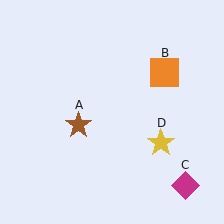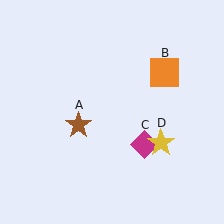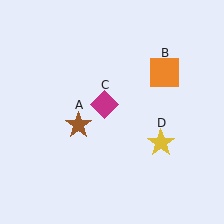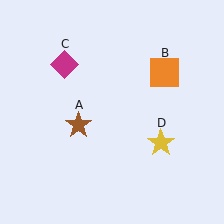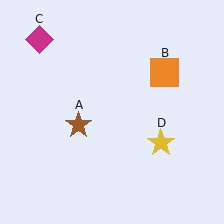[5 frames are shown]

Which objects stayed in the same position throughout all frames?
Brown star (object A) and orange square (object B) and yellow star (object D) remained stationary.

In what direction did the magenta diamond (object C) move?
The magenta diamond (object C) moved up and to the left.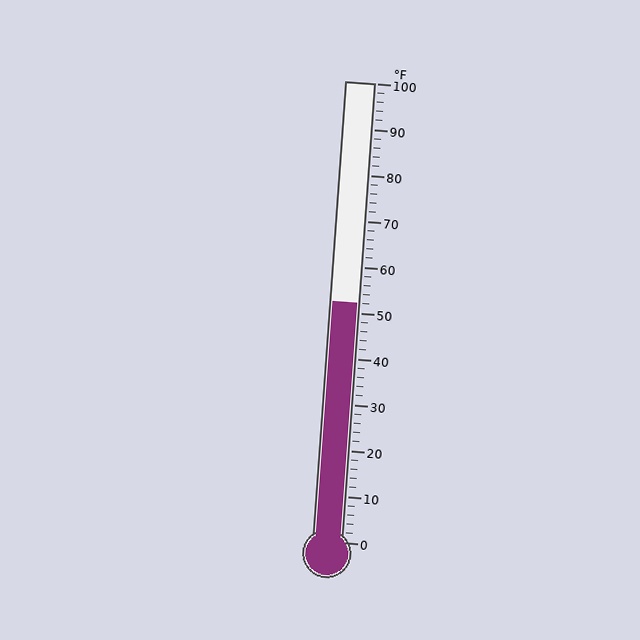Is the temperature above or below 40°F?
The temperature is above 40°F.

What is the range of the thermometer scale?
The thermometer scale ranges from 0°F to 100°F.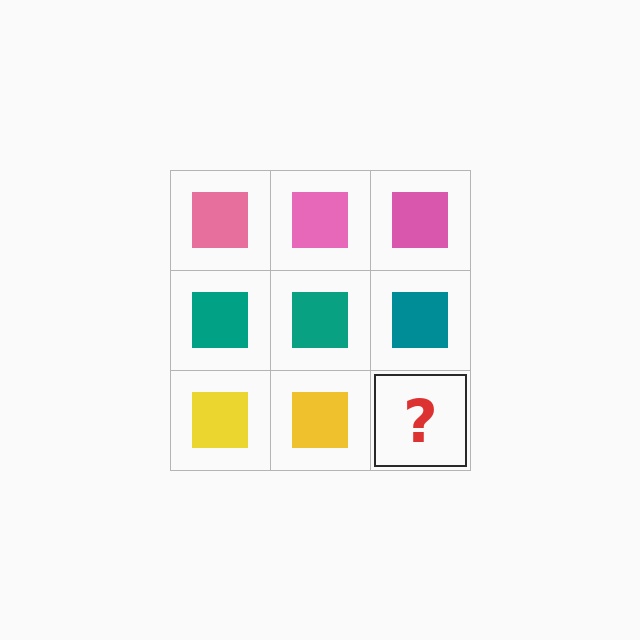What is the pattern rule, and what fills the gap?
The rule is that each row has a consistent color. The gap should be filled with a yellow square.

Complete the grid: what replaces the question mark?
The question mark should be replaced with a yellow square.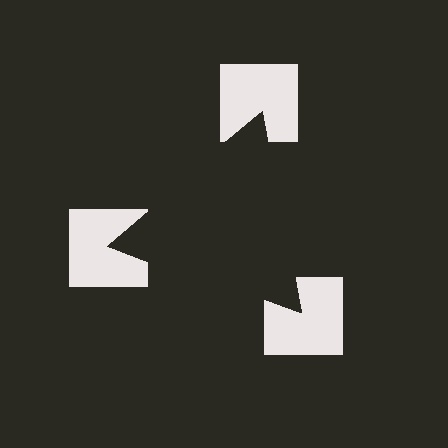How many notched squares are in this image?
There are 3 — one at each vertex of the illusory triangle.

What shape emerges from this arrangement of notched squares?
An illusory triangle — its edges are inferred from the aligned wedge cuts in the notched squares, not physically drawn.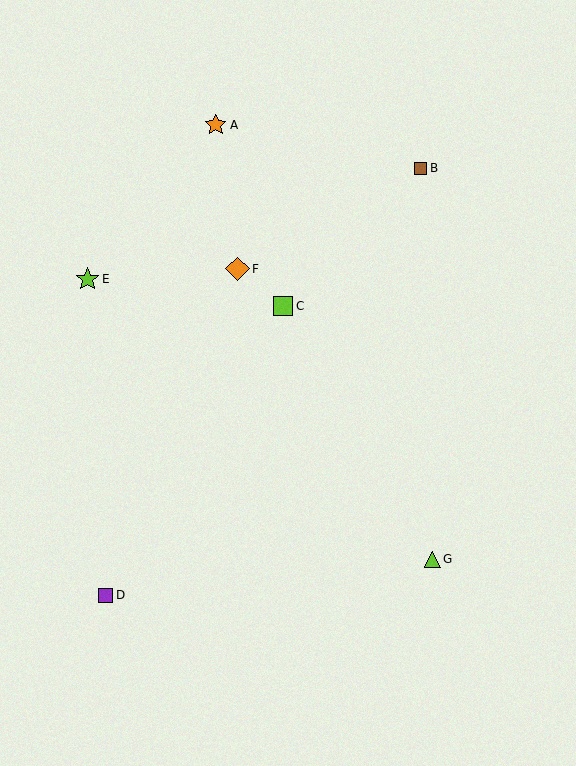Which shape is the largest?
The orange diamond (labeled F) is the largest.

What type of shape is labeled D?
Shape D is a purple square.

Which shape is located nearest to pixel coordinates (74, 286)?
The lime star (labeled E) at (88, 279) is nearest to that location.